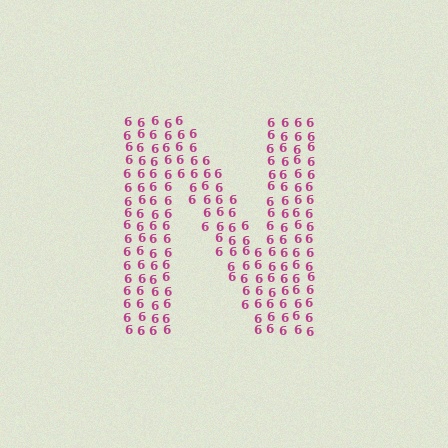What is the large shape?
The large shape is the letter N.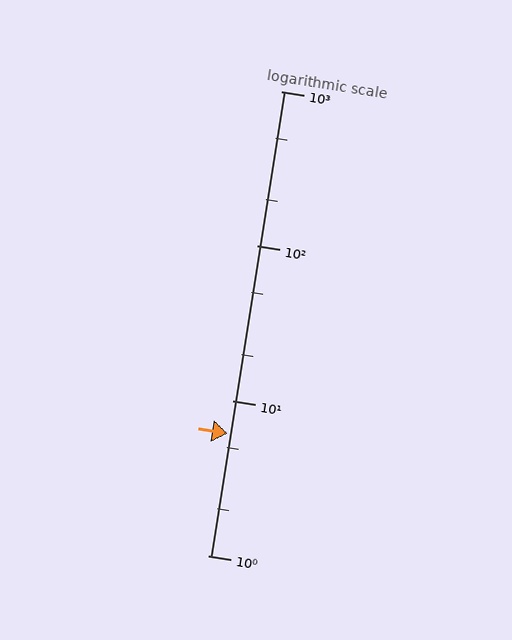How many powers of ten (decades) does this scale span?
The scale spans 3 decades, from 1 to 1000.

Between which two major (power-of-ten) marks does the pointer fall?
The pointer is between 1 and 10.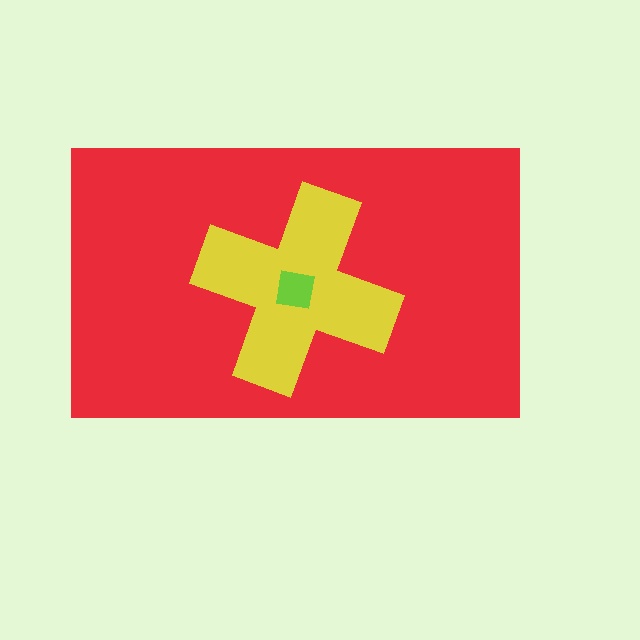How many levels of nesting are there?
3.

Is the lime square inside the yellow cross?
Yes.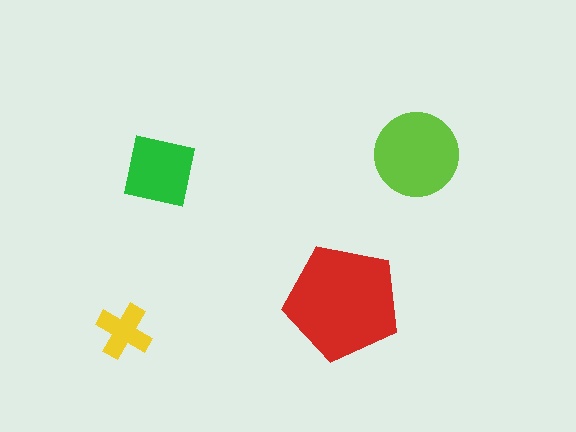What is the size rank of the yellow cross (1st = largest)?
4th.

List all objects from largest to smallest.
The red pentagon, the lime circle, the green square, the yellow cross.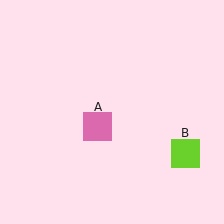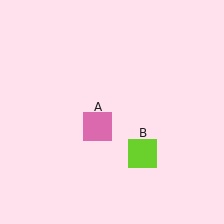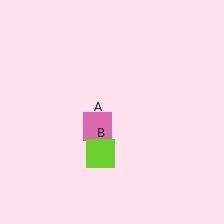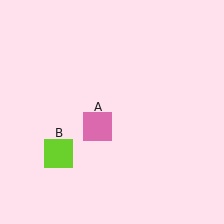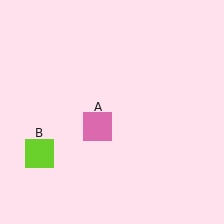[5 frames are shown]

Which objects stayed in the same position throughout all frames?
Pink square (object A) remained stationary.